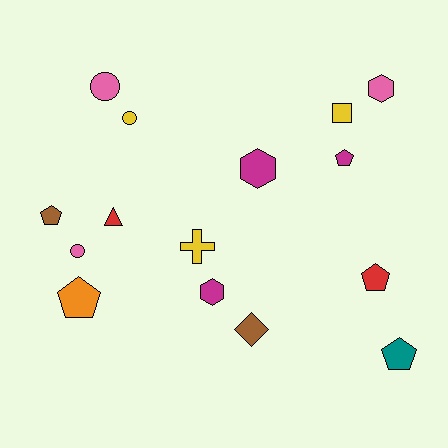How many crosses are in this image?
There is 1 cross.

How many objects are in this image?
There are 15 objects.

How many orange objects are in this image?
There is 1 orange object.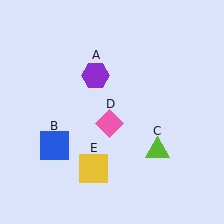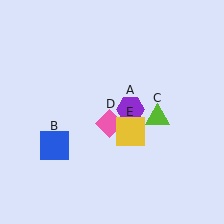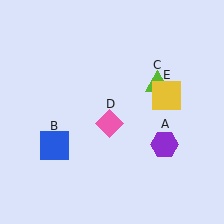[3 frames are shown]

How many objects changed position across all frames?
3 objects changed position: purple hexagon (object A), lime triangle (object C), yellow square (object E).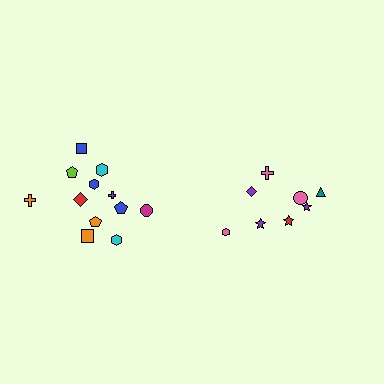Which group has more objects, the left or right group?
The left group.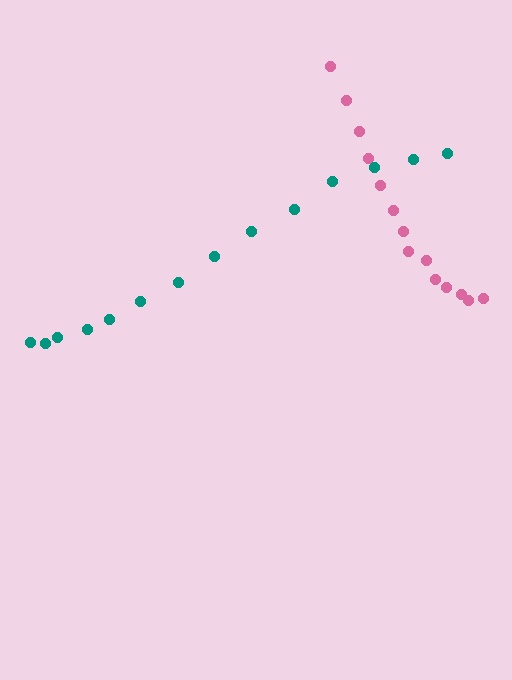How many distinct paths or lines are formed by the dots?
There are 2 distinct paths.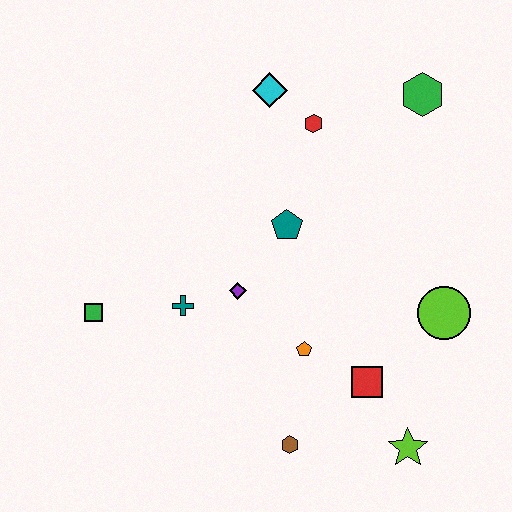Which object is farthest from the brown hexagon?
The green hexagon is farthest from the brown hexagon.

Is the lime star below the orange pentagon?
Yes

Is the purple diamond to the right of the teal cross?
Yes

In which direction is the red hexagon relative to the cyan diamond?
The red hexagon is to the right of the cyan diamond.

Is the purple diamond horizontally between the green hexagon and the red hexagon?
No